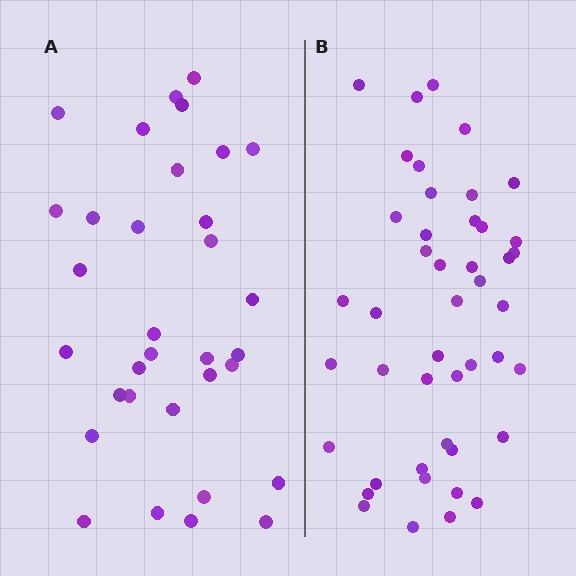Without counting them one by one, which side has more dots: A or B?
Region B (the right region) has more dots.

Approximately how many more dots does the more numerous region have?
Region B has roughly 12 or so more dots than region A.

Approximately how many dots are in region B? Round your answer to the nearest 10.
About 40 dots. (The exact count is 45, which rounds to 40.)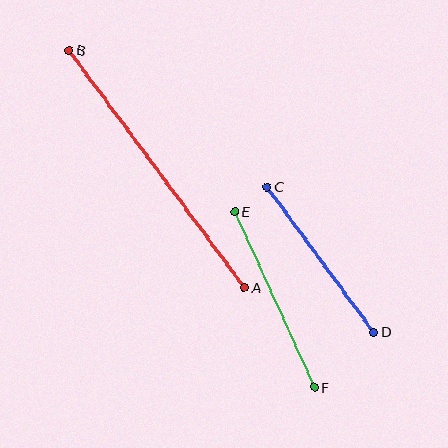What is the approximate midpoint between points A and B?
The midpoint is at approximately (157, 169) pixels.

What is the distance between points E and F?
The distance is approximately 193 pixels.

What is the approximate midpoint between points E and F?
The midpoint is at approximately (275, 299) pixels.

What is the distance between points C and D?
The distance is approximately 180 pixels.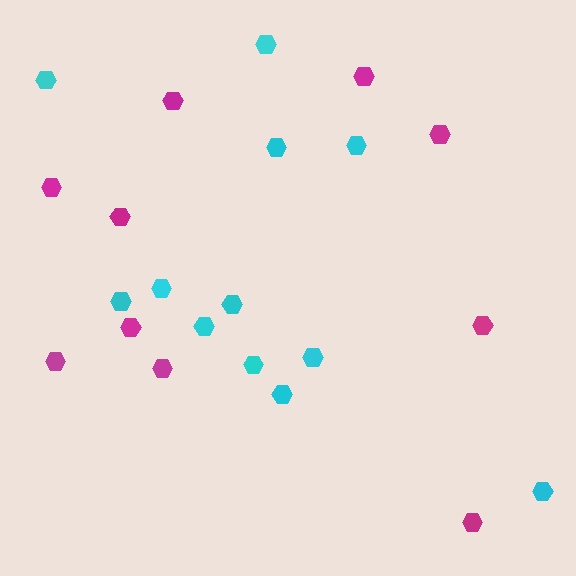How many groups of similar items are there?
There are 2 groups: one group of cyan hexagons (12) and one group of magenta hexagons (10).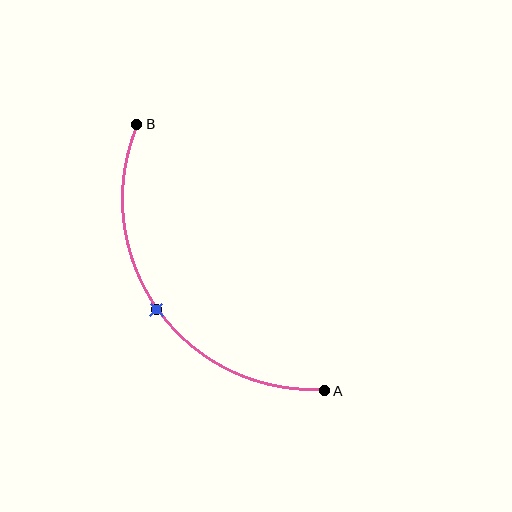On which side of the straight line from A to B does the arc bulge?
The arc bulges below and to the left of the straight line connecting A and B.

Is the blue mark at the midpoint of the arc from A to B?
Yes. The blue mark lies on the arc at equal arc-length from both A and B — it is the arc midpoint.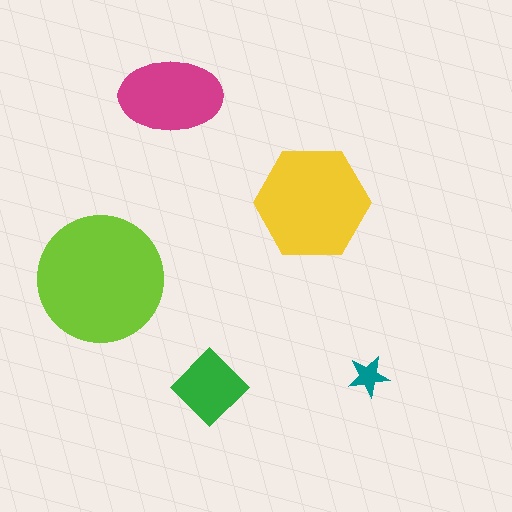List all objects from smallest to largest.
The teal star, the green diamond, the magenta ellipse, the yellow hexagon, the lime circle.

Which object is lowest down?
The green diamond is bottommost.